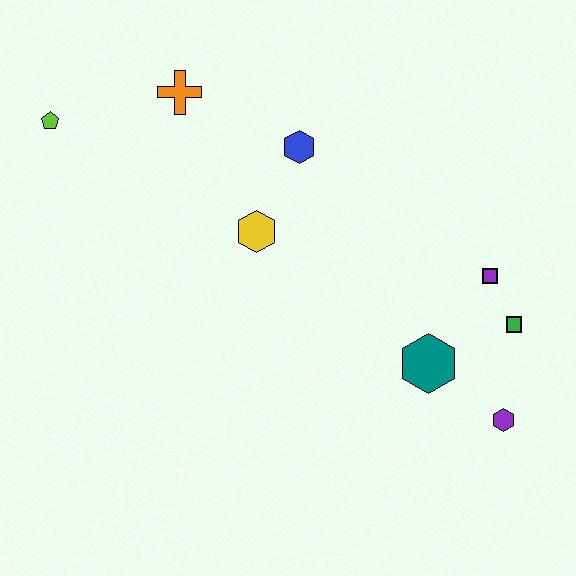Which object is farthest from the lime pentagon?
The purple hexagon is farthest from the lime pentagon.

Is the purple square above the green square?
Yes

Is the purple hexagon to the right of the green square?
No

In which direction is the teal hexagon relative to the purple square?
The teal hexagon is below the purple square.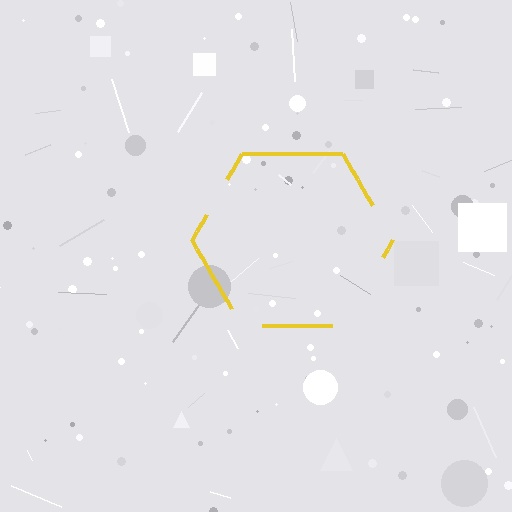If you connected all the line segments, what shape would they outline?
They would outline a hexagon.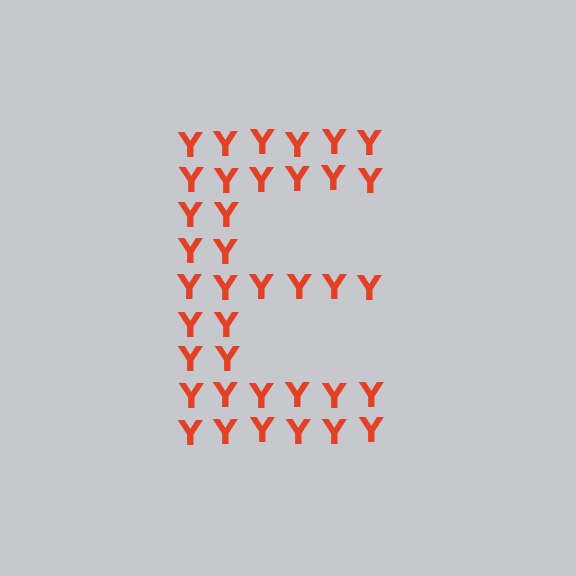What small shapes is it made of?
It is made of small letter Y's.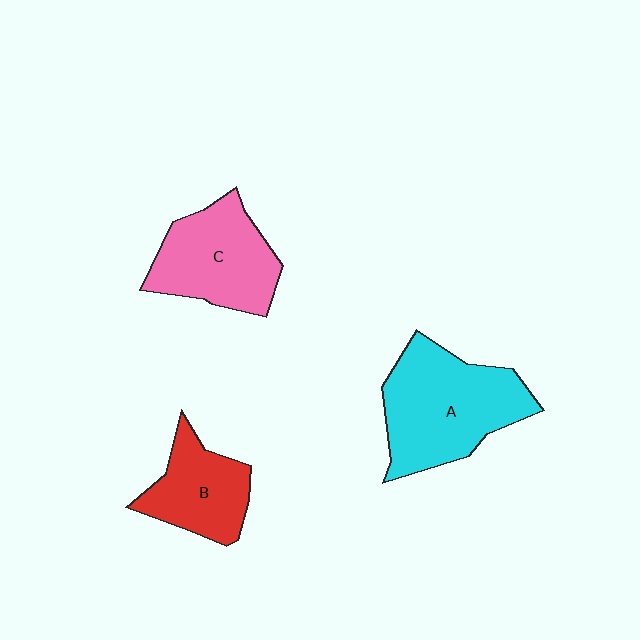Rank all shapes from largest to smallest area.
From largest to smallest: A (cyan), C (pink), B (red).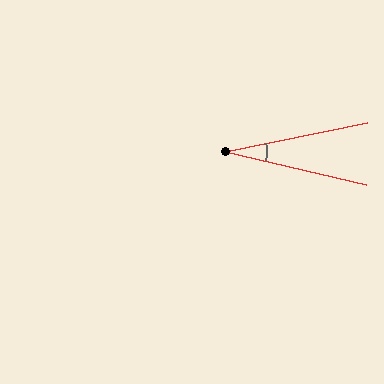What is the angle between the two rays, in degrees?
Approximately 25 degrees.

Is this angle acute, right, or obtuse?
It is acute.